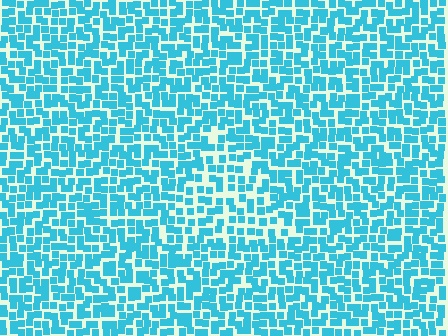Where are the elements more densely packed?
The elements are more densely packed outside the triangle boundary.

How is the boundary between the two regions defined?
The boundary is defined by a change in element density (approximately 1.5x ratio). All elements are the same color, size, and shape.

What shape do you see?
I see a triangle.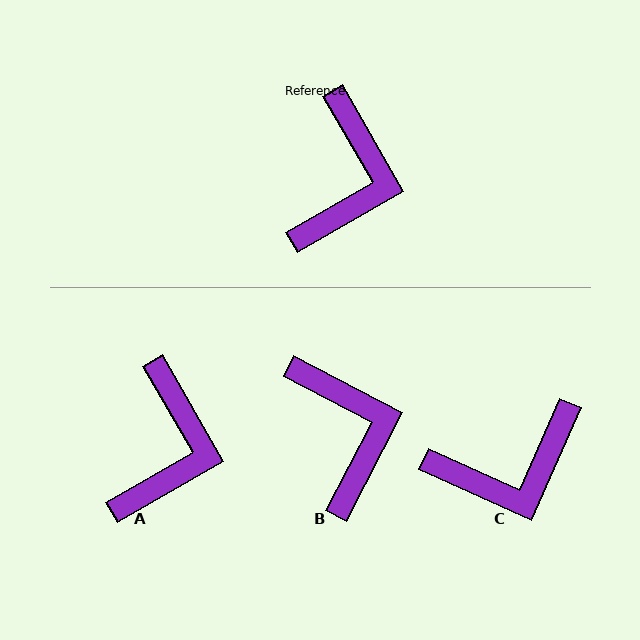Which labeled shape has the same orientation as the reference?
A.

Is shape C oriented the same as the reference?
No, it is off by about 54 degrees.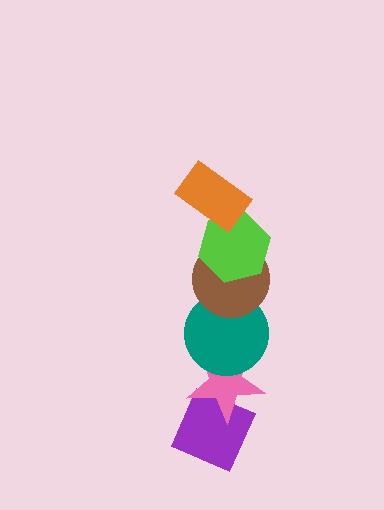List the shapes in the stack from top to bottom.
From top to bottom: the orange rectangle, the lime hexagon, the brown circle, the teal circle, the pink star, the purple diamond.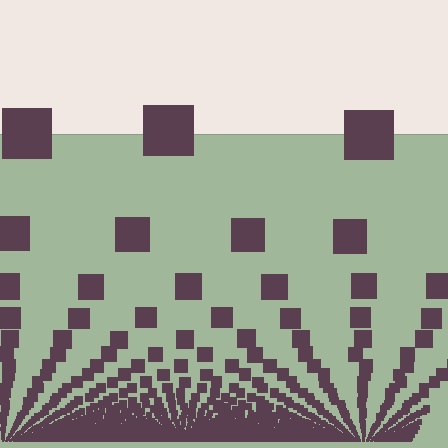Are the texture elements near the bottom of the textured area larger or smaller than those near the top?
Smaller. The gradient is inverted — elements near the bottom are smaller and denser.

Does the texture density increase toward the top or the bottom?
Density increases toward the bottom.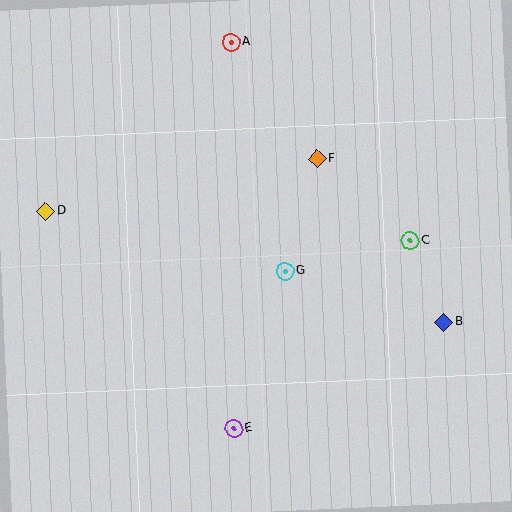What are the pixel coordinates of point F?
Point F is at (317, 158).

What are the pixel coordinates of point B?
Point B is at (444, 322).